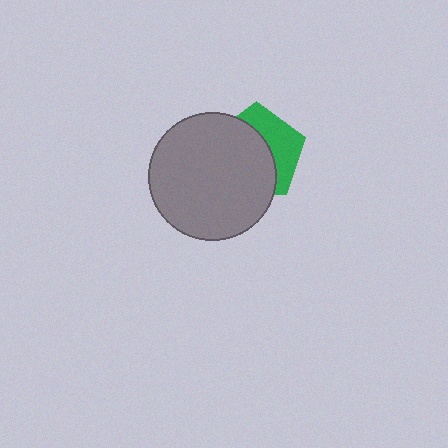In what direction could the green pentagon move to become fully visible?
The green pentagon could move toward the upper-right. That would shift it out from behind the gray circle entirely.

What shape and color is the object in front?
The object in front is a gray circle.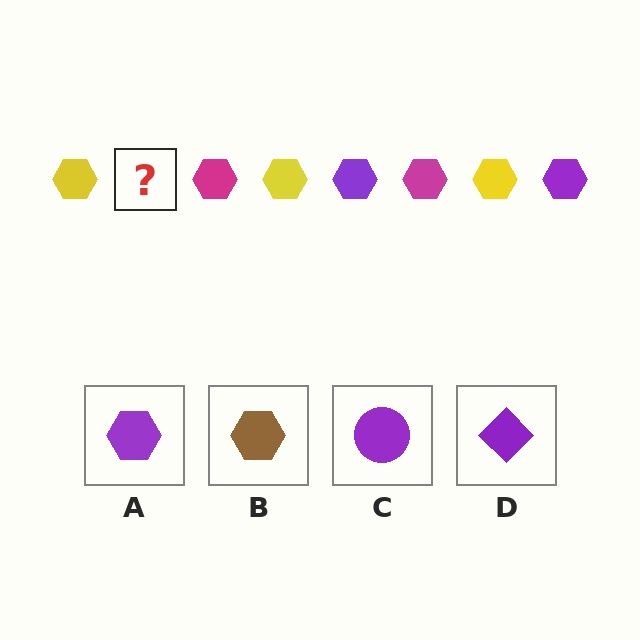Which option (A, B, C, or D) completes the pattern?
A.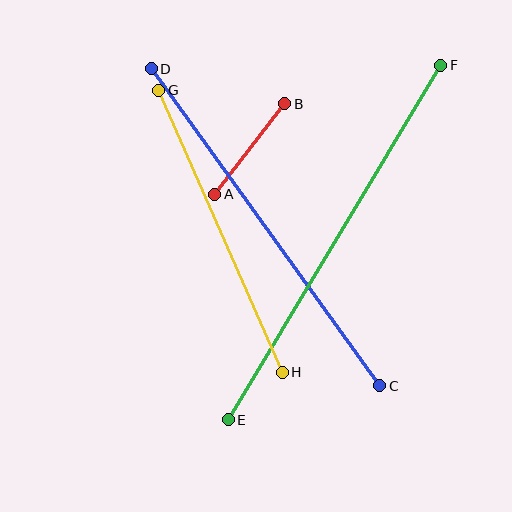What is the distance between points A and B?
The distance is approximately 115 pixels.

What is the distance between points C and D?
The distance is approximately 391 pixels.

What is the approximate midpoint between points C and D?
The midpoint is at approximately (265, 227) pixels.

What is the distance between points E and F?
The distance is approximately 414 pixels.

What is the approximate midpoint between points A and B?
The midpoint is at approximately (250, 149) pixels.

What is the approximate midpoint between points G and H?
The midpoint is at approximately (220, 231) pixels.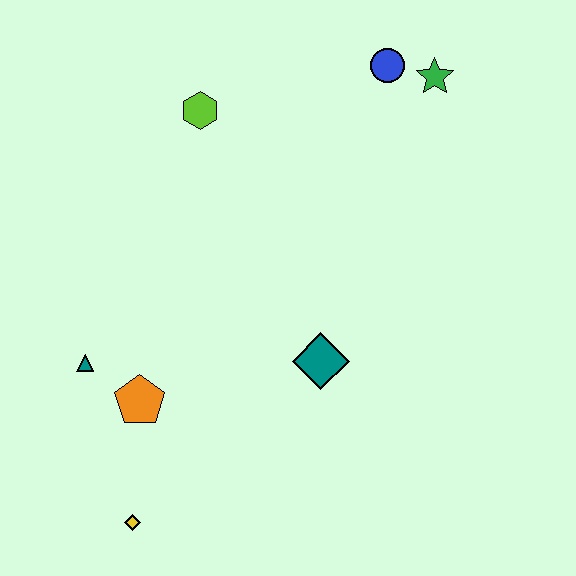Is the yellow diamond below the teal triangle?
Yes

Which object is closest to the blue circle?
The green star is closest to the blue circle.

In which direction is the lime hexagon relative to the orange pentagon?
The lime hexagon is above the orange pentagon.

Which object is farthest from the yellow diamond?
The green star is farthest from the yellow diamond.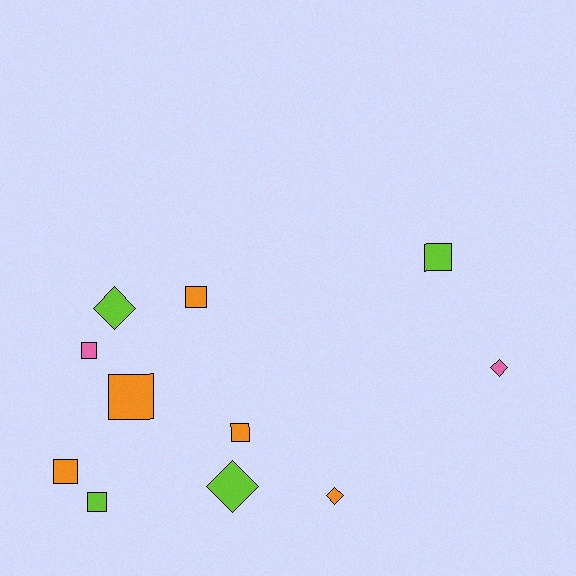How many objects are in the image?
There are 11 objects.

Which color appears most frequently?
Orange, with 5 objects.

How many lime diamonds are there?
There are 2 lime diamonds.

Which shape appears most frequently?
Square, with 7 objects.